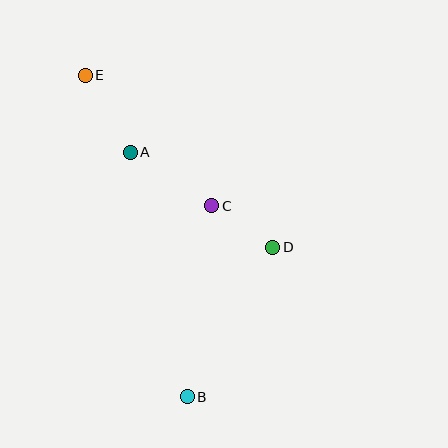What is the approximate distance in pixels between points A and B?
The distance between A and B is approximately 251 pixels.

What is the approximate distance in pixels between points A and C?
The distance between A and C is approximately 98 pixels.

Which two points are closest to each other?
Points C and D are closest to each other.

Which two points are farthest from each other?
Points B and E are farthest from each other.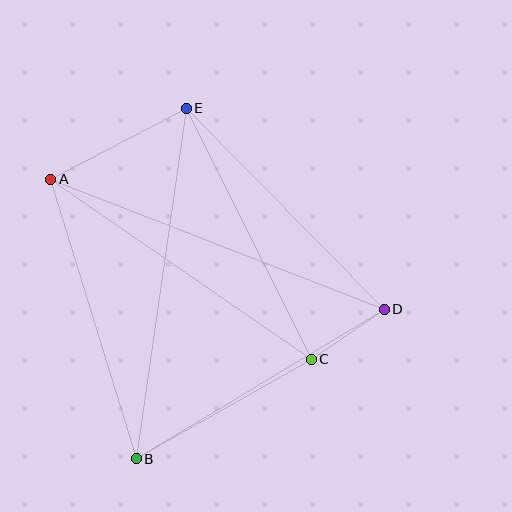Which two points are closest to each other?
Points C and D are closest to each other.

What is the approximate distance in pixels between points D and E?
The distance between D and E is approximately 282 pixels.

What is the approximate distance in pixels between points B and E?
The distance between B and E is approximately 354 pixels.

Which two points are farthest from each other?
Points A and D are farthest from each other.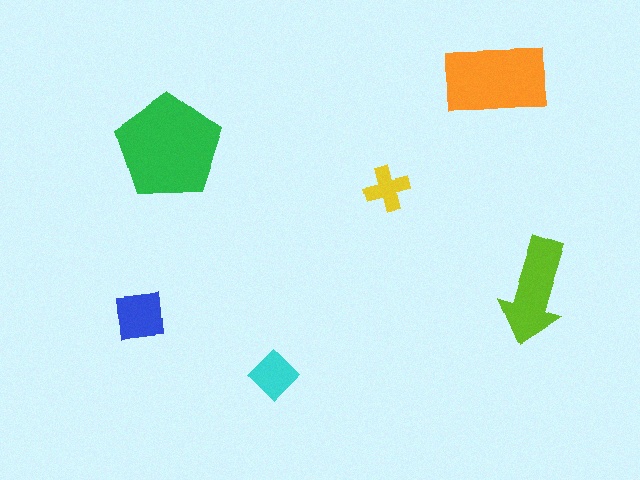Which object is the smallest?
The yellow cross.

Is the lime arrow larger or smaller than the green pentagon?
Smaller.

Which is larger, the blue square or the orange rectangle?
The orange rectangle.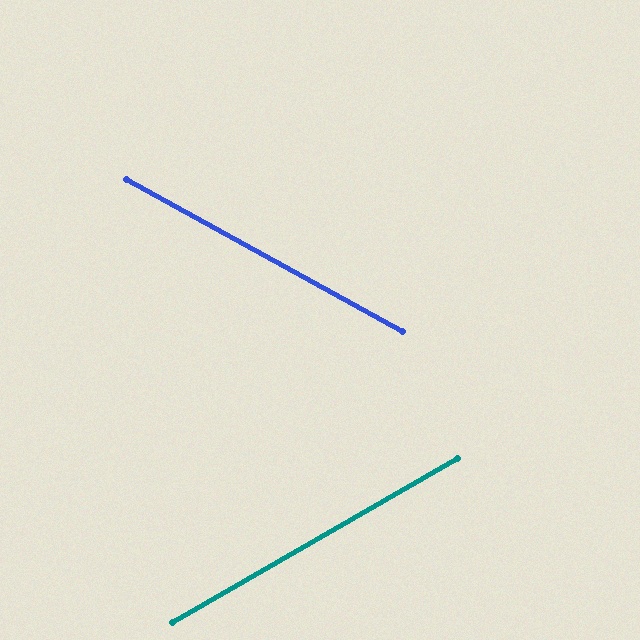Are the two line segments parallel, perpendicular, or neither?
Neither parallel nor perpendicular — they differ by about 59°.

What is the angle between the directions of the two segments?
Approximately 59 degrees.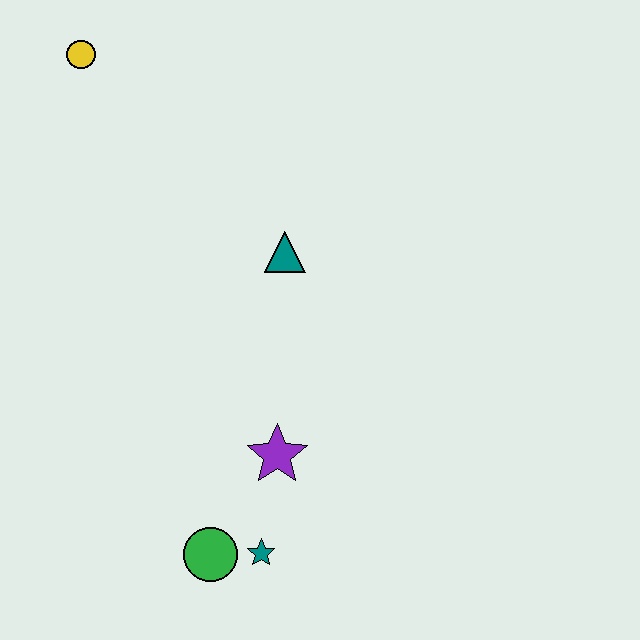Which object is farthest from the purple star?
The yellow circle is farthest from the purple star.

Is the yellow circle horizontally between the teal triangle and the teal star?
No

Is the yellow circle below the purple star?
No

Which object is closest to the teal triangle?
The purple star is closest to the teal triangle.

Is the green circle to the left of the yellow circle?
No